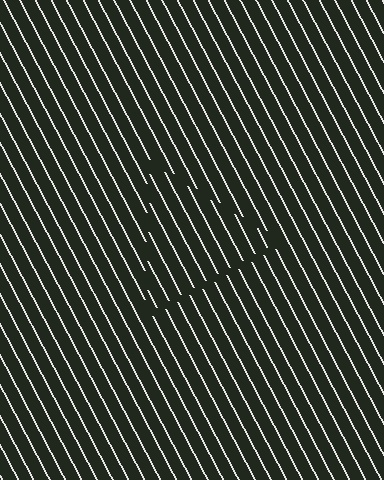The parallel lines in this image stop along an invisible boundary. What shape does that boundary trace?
An illusory triangle. The interior of the shape contains the same grating, shifted by half a period — the contour is defined by the phase discontinuity where line-ends from the inner and outer gratings abut.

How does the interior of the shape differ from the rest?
The interior of the shape contains the same grating, shifted by half a period — the contour is defined by the phase discontinuity where line-ends from the inner and outer gratings abut.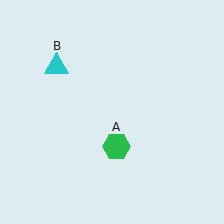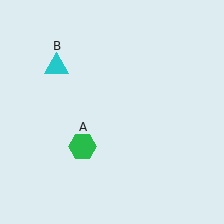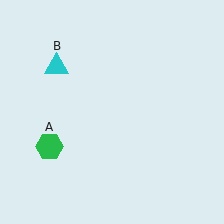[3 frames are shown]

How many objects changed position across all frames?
1 object changed position: green hexagon (object A).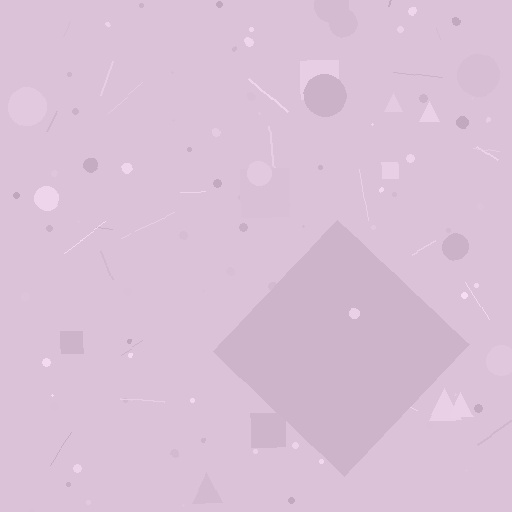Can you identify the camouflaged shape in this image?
The camouflaged shape is a diamond.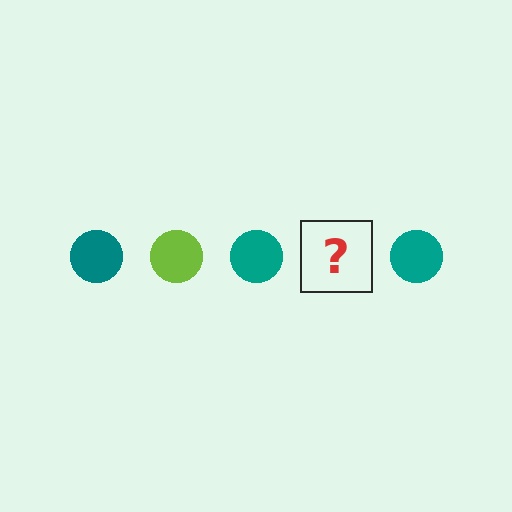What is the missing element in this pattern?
The missing element is a lime circle.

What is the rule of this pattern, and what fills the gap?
The rule is that the pattern cycles through teal, lime circles. The gap should be filled with a lime circle.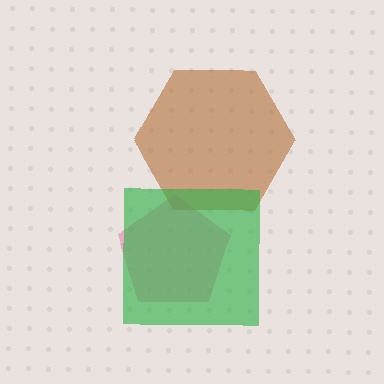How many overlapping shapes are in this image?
There are 3 overlapping shapes in the image.